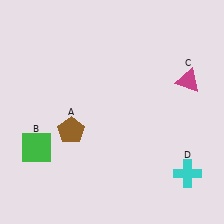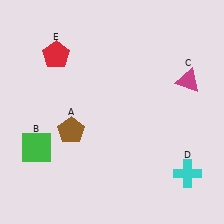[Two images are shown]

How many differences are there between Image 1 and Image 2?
There is 1 difference between the two images.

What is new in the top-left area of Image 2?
A red pentagon (E) was added in the top-left area of Image 2.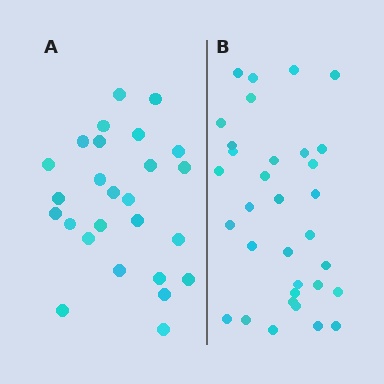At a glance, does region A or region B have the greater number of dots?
Region B (the right region) has more dots.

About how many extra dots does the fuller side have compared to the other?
Region B has roughly 8 or so more dots than region A.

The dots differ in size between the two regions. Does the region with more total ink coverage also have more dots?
No. Region A has more total ink coverage because its dots are larger, but region B actually contains more individual dots. Total area can be misleading — the number of items is what matters here.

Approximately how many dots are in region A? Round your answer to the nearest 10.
About 30 dots. (The exact count is 26, which rounds to 30.)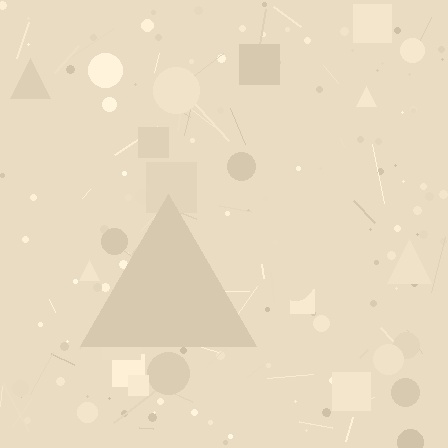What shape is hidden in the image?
A triangle is hidden in the image.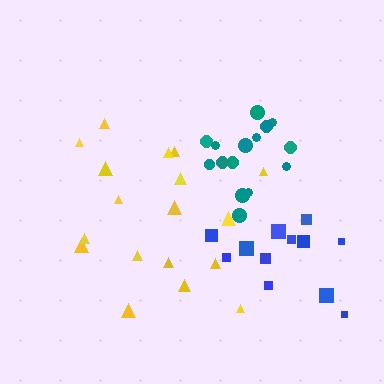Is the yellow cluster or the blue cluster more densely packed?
Blue.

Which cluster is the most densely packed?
Teal.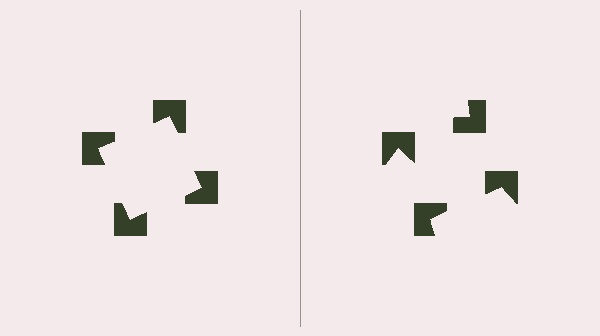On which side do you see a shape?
An illusory square appears on the left side. On the right side the wedge cuts are rotated, so no coherent shape forms.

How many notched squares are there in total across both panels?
8 — 4 on each side.